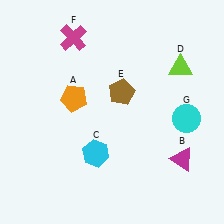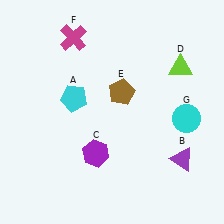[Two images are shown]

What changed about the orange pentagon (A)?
In Image 1, A is orange. In Image 2, it changed to cyan.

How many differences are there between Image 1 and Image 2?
There are 3 differences between the two images.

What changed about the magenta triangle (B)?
In Image 1, B is magenta. In Image 2, it changed to purple.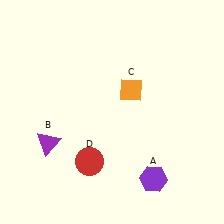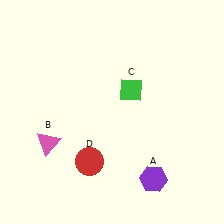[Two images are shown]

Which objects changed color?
B changed from purple to pink. C changed from orange to green.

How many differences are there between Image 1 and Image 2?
There are 2 differences between the two images.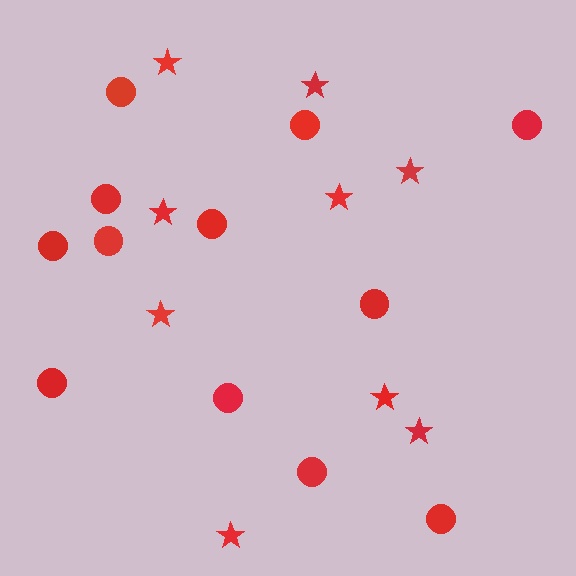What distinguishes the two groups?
There are 2 groups: one group of circles (12) and one group of stars (9).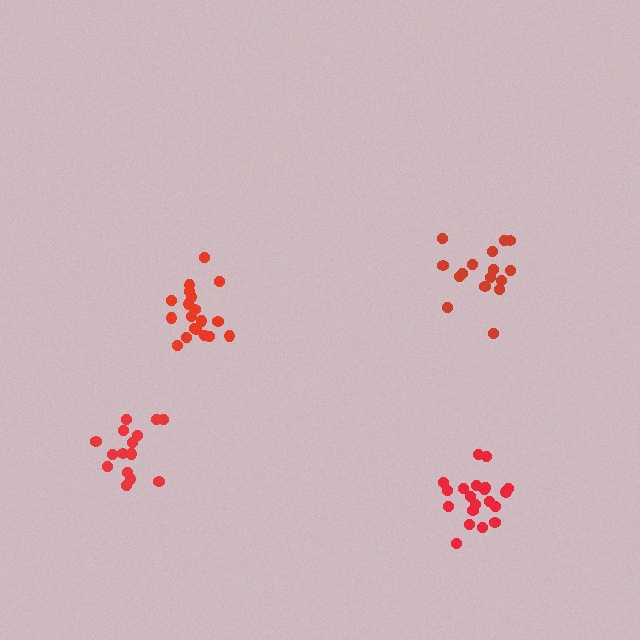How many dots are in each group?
Group 1: 15 dots, Group 2: 20 dots, Group 3: 16 dots, Group 4: 19 dots (70 total).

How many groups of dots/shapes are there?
There are 4 groups.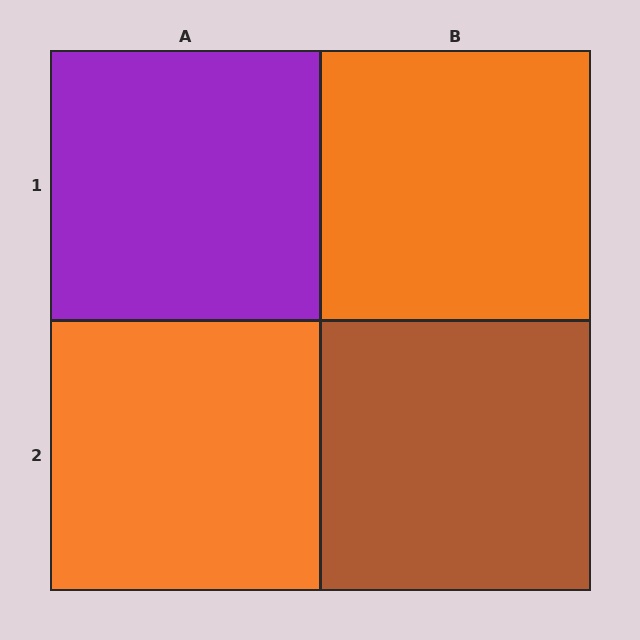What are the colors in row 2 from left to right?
Orange, brown.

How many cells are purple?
1 cell is purple.